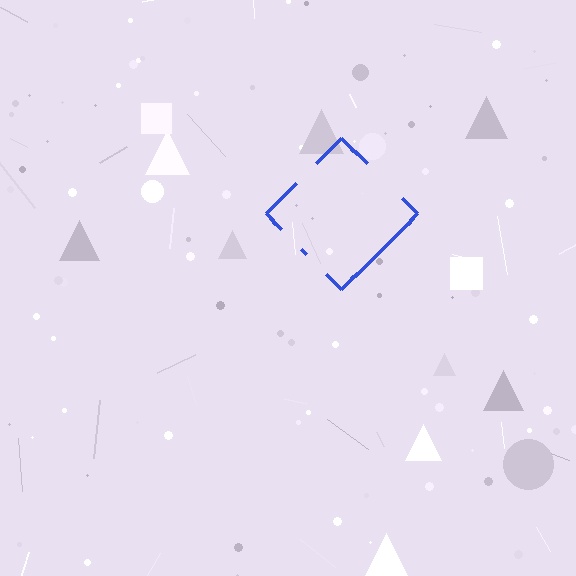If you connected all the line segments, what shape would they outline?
They would outline a diamond.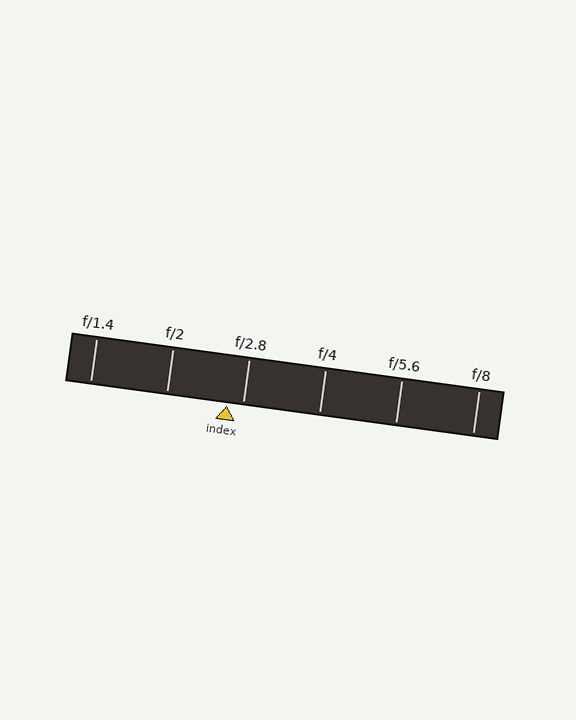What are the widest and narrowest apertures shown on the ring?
The widest aperture shown is f/1.4 and the narrowest is f/8.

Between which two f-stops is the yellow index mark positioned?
The index mark is between f/2 and f/2.8.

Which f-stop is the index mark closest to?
The index mark is closest to f/2.8.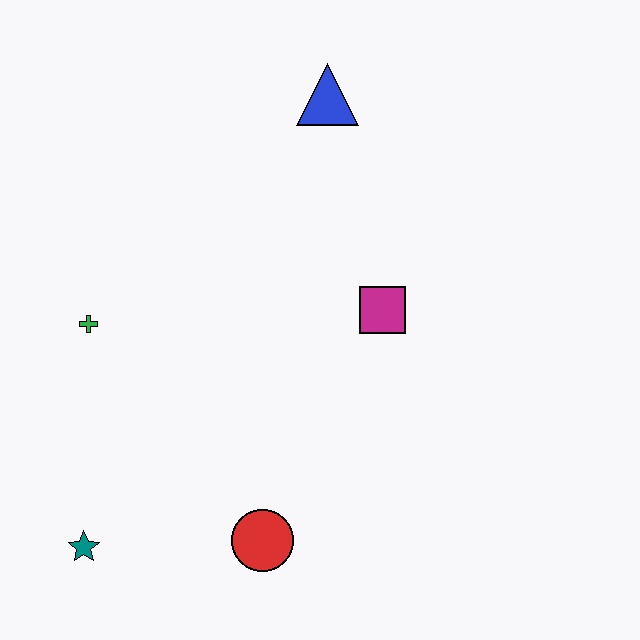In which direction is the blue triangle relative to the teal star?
The blue triangle is above the teal star.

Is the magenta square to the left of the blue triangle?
No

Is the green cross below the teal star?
No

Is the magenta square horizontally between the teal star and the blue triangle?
No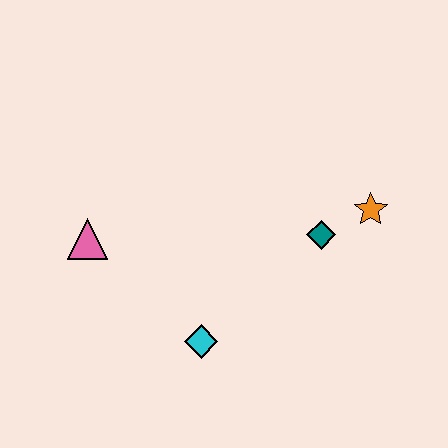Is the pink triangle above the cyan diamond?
Yes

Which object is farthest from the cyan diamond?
The orange star is farthest from the cyan diamond.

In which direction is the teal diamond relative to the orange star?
The teal diamond is to the left of the orange star.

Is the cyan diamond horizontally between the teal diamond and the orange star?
No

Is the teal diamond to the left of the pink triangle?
No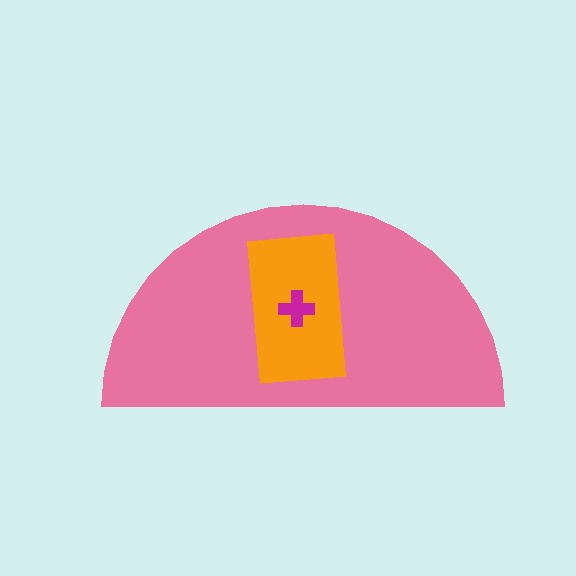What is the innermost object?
The magenta cross.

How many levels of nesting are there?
3.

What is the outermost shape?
The pink semicircle.